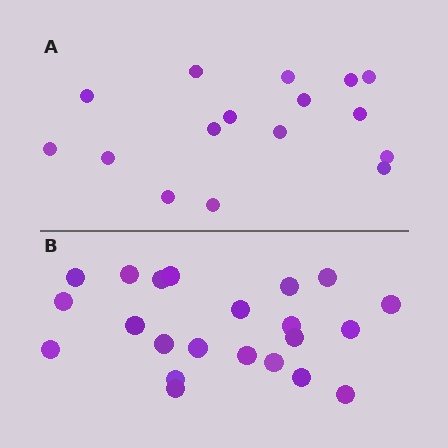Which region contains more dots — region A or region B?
Region B (the bottom region) has more dots.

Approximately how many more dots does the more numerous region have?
Region B has about 6 more dots than region A.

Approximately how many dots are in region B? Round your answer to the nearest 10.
About 20 dots. (The exact count is 22, which rounds to 20.)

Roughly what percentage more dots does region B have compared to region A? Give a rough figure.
About 40% more.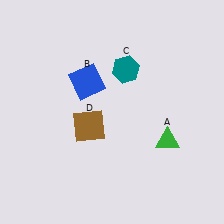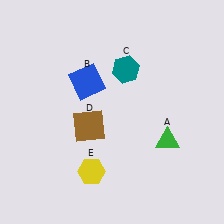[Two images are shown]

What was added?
A yellow hexagon (E) was added in Image 2.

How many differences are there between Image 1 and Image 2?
There is 1 difference between the two images.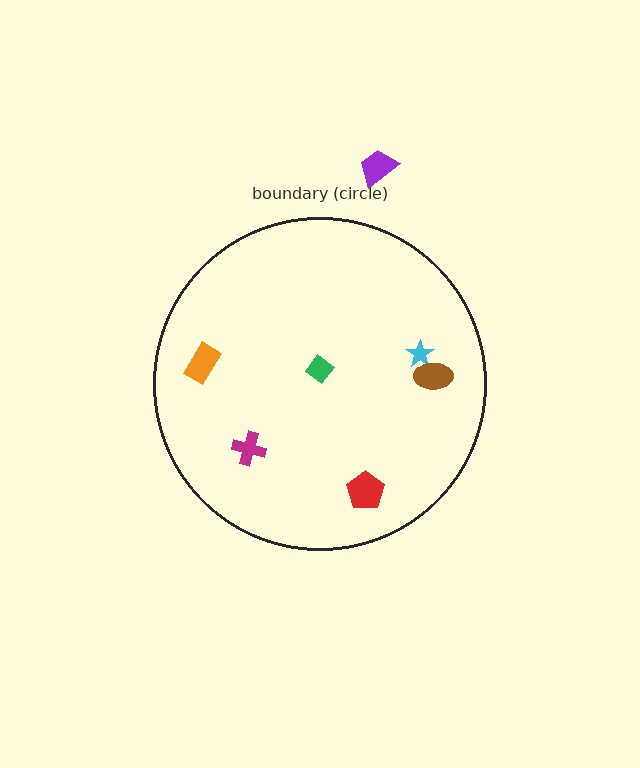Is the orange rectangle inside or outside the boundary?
Inside.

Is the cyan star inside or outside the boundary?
Inside.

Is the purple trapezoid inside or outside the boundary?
Outside.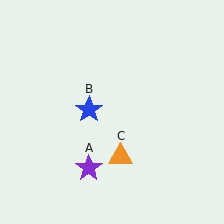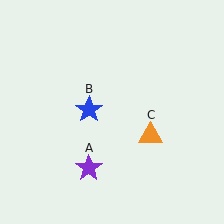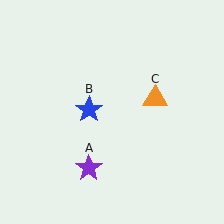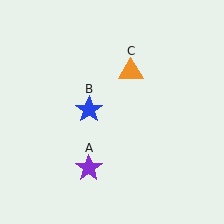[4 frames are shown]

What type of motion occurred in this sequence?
The orange triangle (object C) rotated counterclockwise around the center of the scene.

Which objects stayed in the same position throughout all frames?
Purple star (object A) and blue star (object B) remained stationary.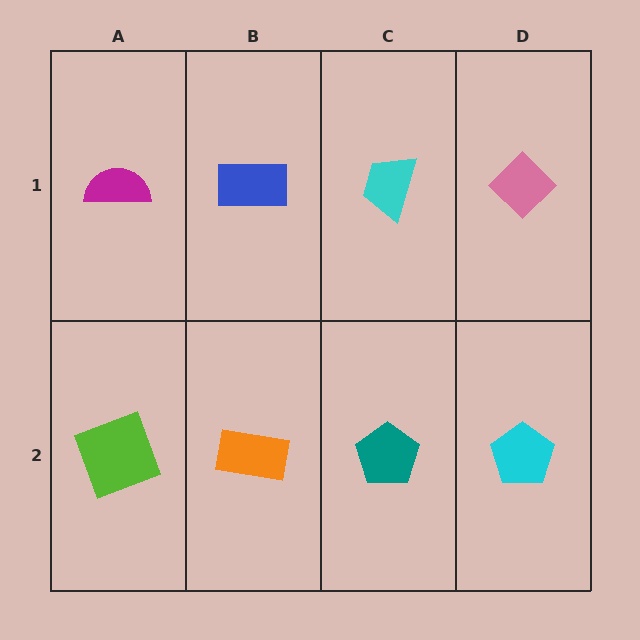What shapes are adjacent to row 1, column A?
A lime square (row 2, column A), a blue rectangle (row 1, column B).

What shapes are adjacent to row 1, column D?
A cyan pentagon (row 2, column D), a cyan trapezoid (row 1, column C).